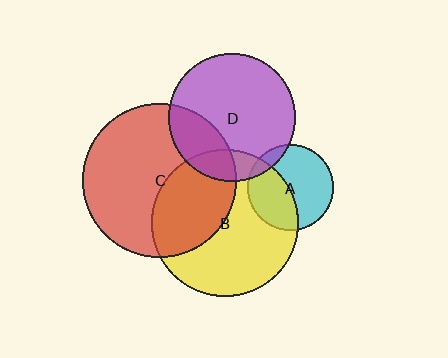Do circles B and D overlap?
Yes.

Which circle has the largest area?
Circle C (red).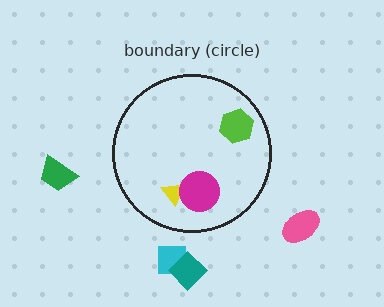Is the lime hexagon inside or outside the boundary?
Inside.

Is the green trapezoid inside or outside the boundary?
Outside.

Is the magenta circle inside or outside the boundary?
Inside.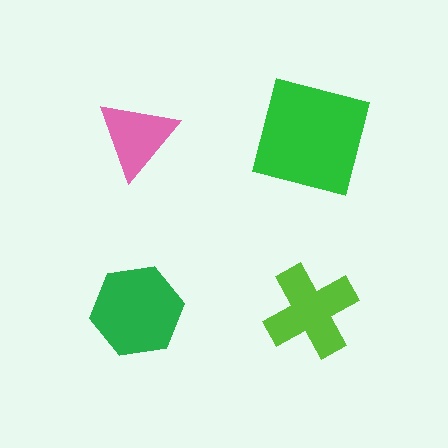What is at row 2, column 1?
A green hexagon.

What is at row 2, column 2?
A lime cross.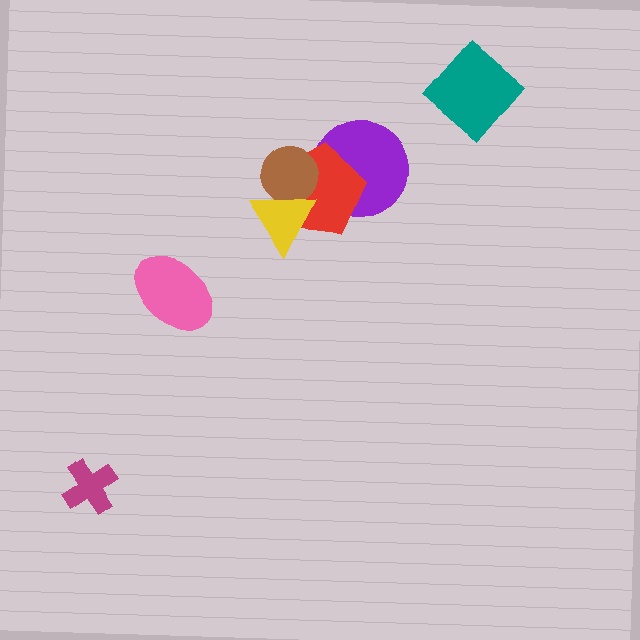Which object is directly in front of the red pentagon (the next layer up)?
The brown circle is directly in front of the red pentagon.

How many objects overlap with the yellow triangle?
2 objects overlap with the yellow triangle.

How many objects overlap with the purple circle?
1 object overlaps with the purple circle.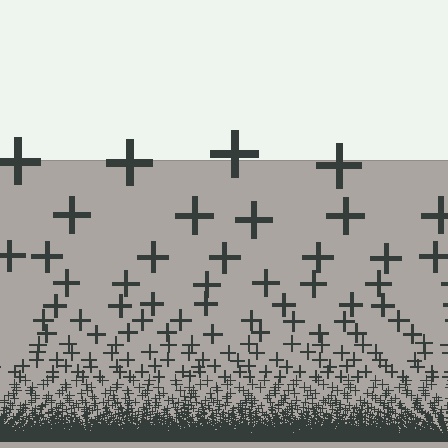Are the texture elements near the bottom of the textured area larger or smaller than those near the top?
Smaller. The gradient is inverted — elements near the bottom are smaller and denser.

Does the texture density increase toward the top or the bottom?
Density increases toward the bottom.